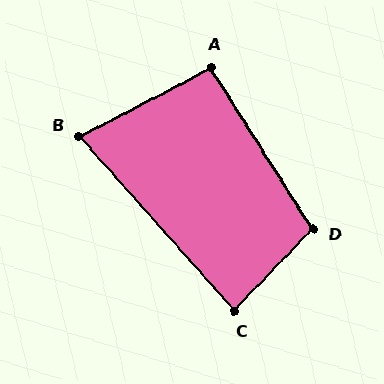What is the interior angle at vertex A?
Approximately 95 degrees (approximately right).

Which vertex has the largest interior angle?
D, at approximately 104 degrees.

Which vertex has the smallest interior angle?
B, at approximately 76 degrees.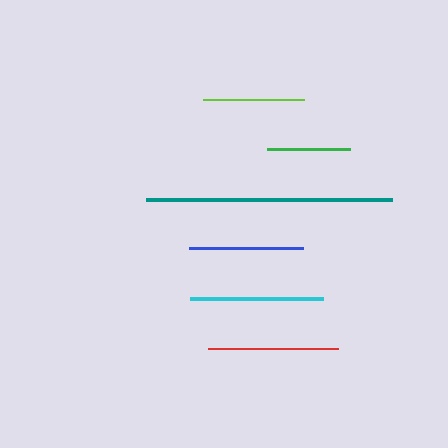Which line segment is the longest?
The teal line is the longest at approximately 246 pixels.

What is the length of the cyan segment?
The cyan segment is approximately 134 pixels long.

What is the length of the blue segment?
The blue segment is approximately 114 pixels long.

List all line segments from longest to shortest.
From longest to shortest: teal, cyan, red, blue, lime, green.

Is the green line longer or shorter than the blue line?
The blue line is longer than the green line.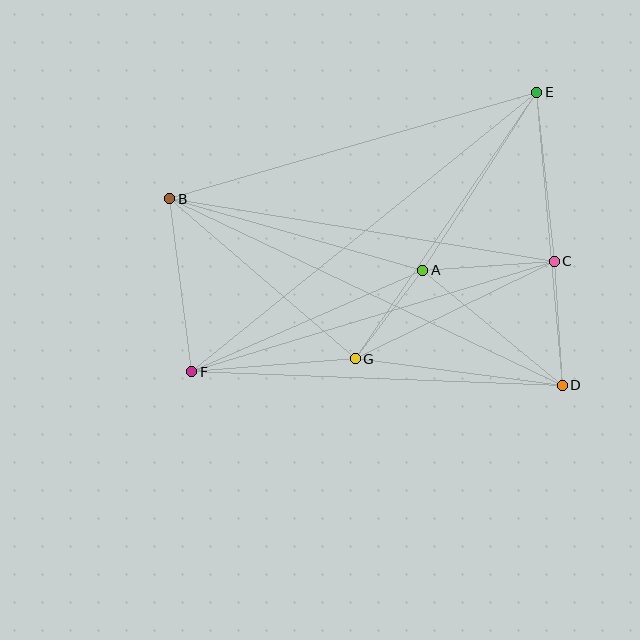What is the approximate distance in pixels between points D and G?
The distance between D and G is approximately 208 pixels.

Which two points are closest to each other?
Points A and G are closest to each other.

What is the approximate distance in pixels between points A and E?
The distance between A and E is approximately 212 pixels.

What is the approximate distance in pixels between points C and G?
The distance between C and G is approximately 221 pixels.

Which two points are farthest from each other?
Points E and F are farthest from each other.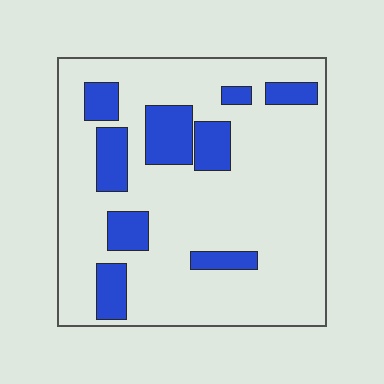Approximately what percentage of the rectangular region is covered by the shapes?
Approximately 20%.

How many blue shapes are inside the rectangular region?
9.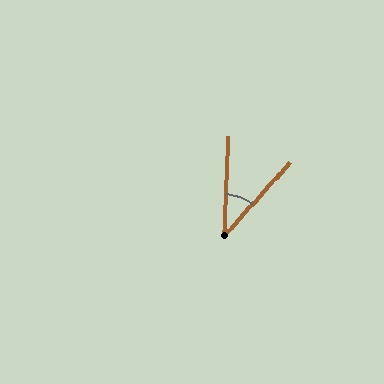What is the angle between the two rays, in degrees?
Approximately 39 degrees.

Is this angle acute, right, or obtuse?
It is acute.